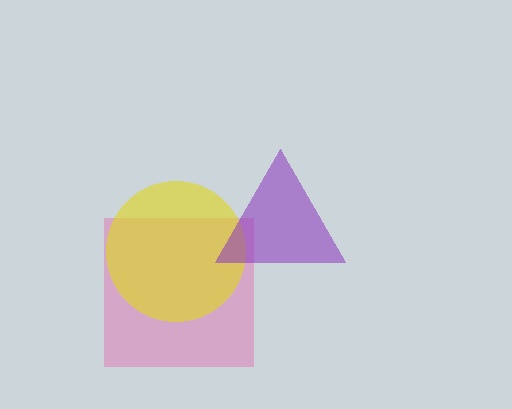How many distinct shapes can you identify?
There are 3 distinct shapes: a pink square, a yellow circle, a purple triangle.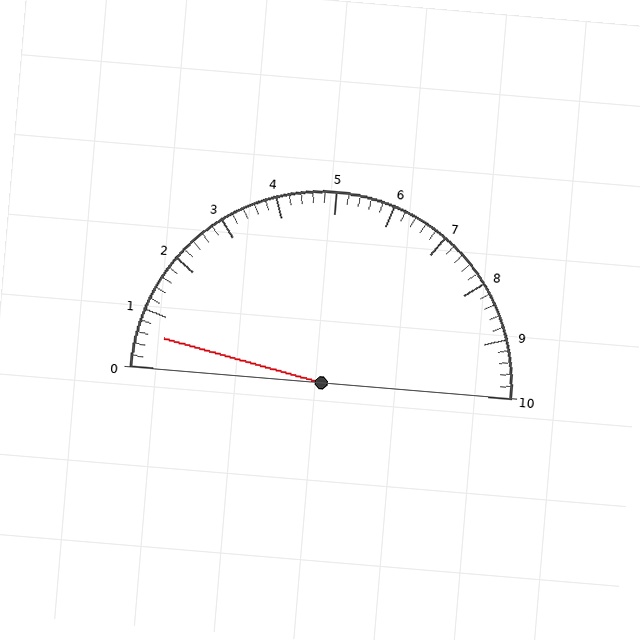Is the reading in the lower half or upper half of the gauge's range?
The reading is in the lower half of the range (0 to 10).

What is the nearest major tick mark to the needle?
The nearest major tick mark is 1.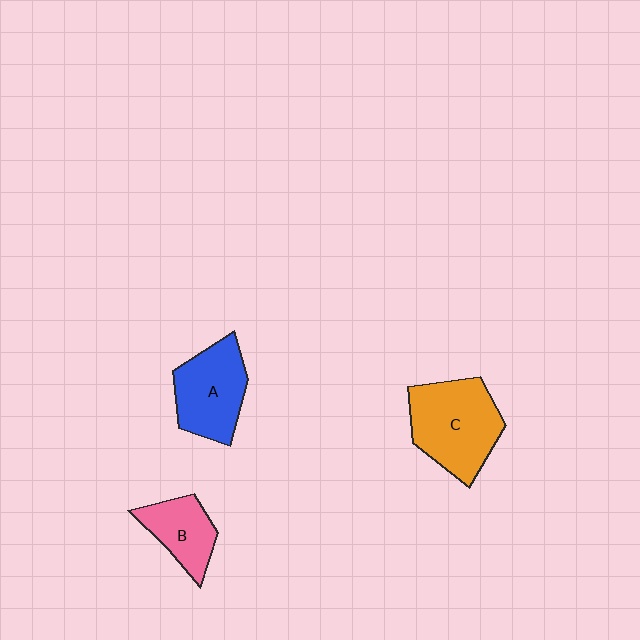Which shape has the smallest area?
Shape B (pink).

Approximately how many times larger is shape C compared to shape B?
Approximately 1.8 times.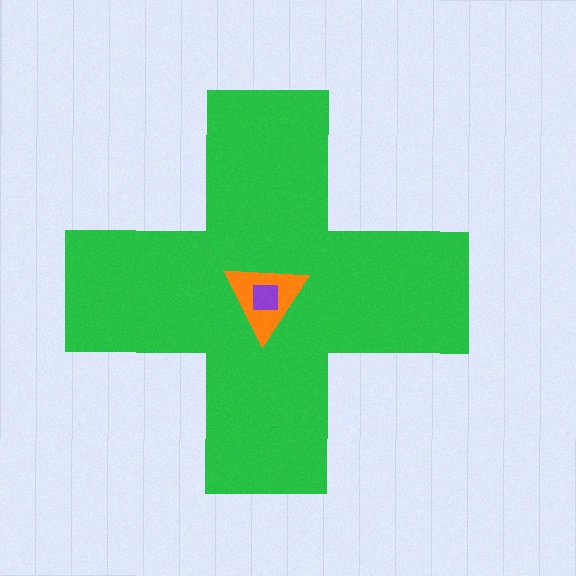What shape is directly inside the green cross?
The orange triangle.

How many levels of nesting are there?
3.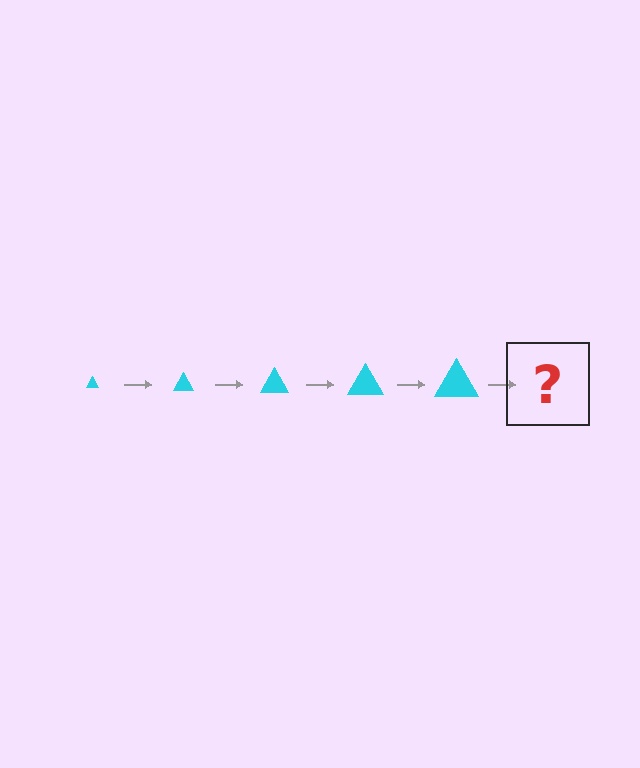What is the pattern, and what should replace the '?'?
The pattern is that the triangle gets progressively larger each step. The '?' should be a cyan triangle, larger than the previous one.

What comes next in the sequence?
The next element should be a cyan triangle, larger than the previous one.